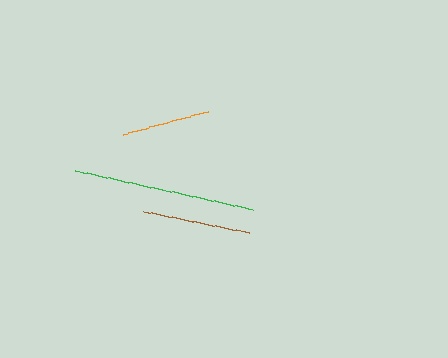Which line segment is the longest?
The green line is the longest at approximately 180 pixels.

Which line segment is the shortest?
The orange line is the shortest at approximately 88 pixels.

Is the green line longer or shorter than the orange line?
The green line is longer than the orange line.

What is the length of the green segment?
The green segment is approximately 180 pixels long.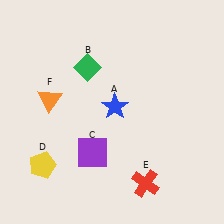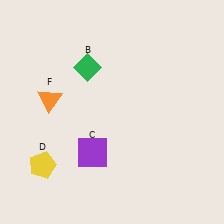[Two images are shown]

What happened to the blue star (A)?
The blue star (A) was removed in Image 2. It was in the top-right area of Image 1.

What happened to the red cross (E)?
The red cross (E) was removed in Image 2. It was in the bottom-right area of Image 1.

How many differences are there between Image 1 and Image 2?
There are 2 differences between the two images.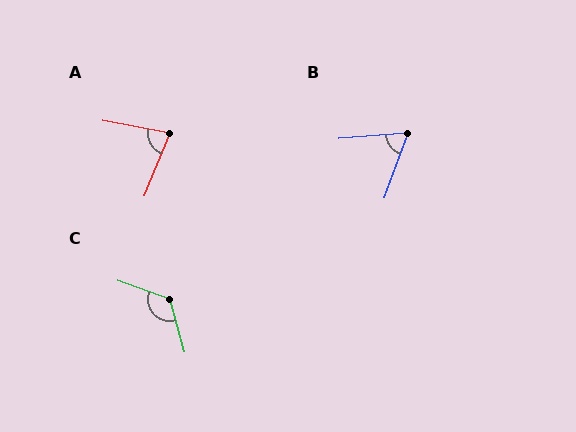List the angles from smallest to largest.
B (65°), A (79°), C (125°).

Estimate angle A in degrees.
Approximately 79 degrees.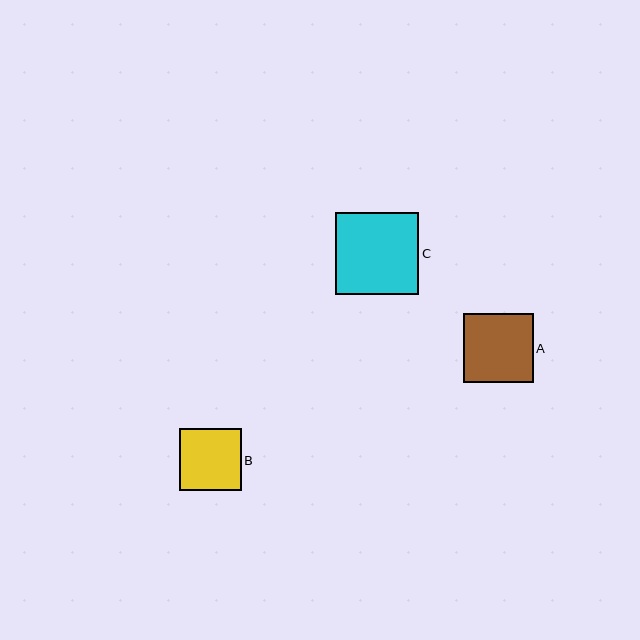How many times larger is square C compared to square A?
Square C is approximately 1.2 times the size of square A.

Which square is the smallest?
Square B is the smallest with a size of approximately 62 pixels.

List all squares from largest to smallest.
From largest to smallest: C, A, B.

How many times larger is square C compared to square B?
Square C is approximately 1.3 times the size of square B.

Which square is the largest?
Square C is the largest with a size of approximately 83 pixels.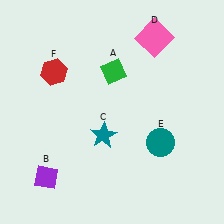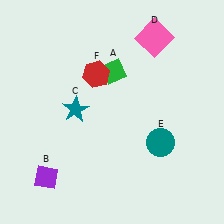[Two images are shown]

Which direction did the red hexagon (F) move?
The red hexagon (F) moved right.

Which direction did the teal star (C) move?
The teal star (C) moved left.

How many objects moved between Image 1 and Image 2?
2 objects moved between the two images.